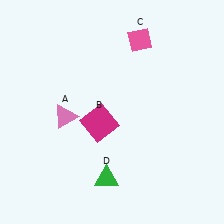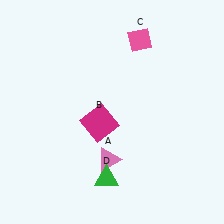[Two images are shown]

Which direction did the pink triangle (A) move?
The pink triangle (A) moved right.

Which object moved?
The pink triangle (A) moved right.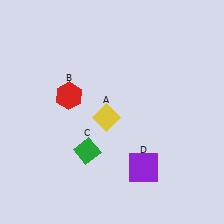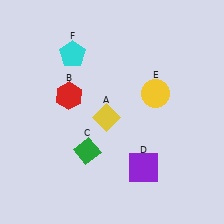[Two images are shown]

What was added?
A yellow circle (E), a cyan pentagon (F) were added in Image 2.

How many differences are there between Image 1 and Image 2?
There are 2 differences between the two images.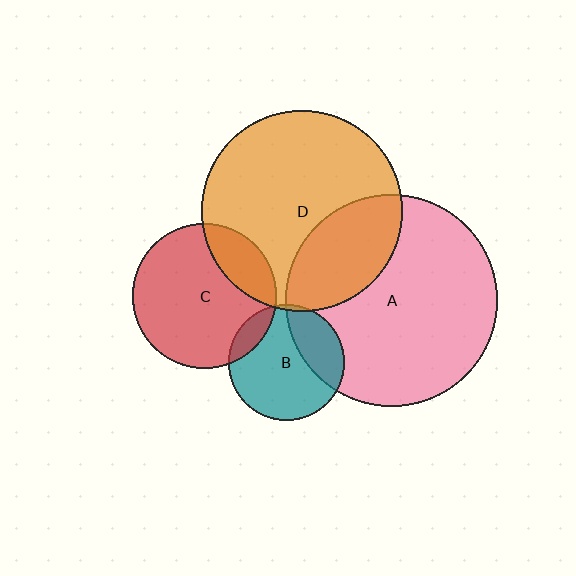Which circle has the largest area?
Circle A (pink).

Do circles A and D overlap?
Yes.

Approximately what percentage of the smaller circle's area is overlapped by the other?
Approximately 30%.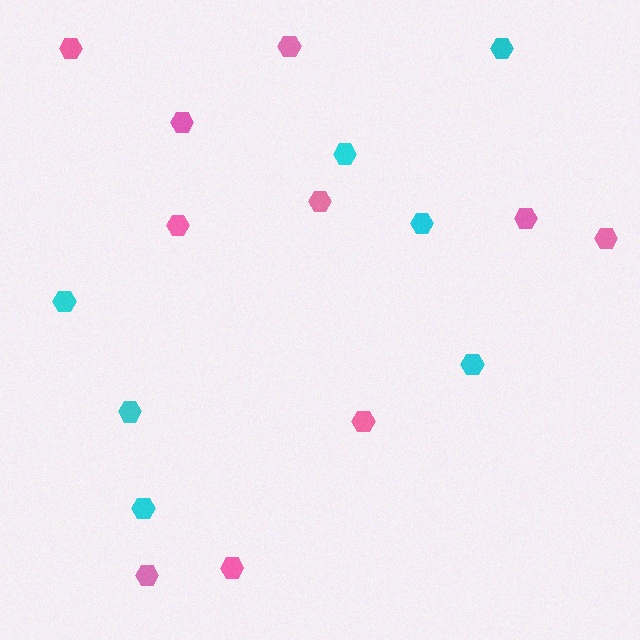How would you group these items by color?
There are 2 groups: one group of cyan hexagons (7) and one group of pink hexagons (10).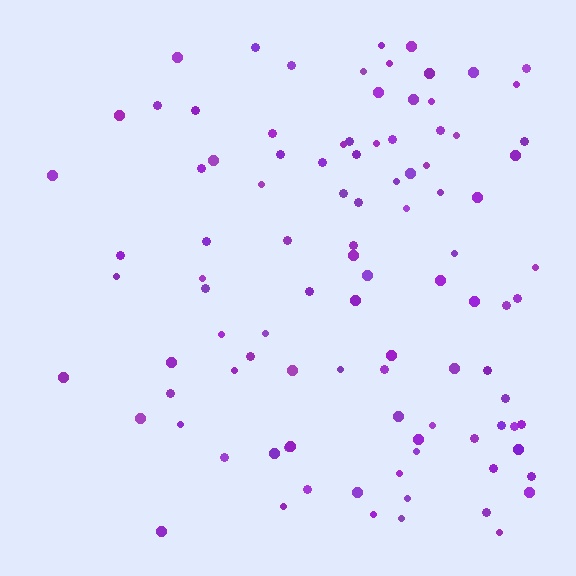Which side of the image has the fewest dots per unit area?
The left.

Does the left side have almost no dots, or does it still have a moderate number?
Still a moderate number, just noticeably fewer than the right.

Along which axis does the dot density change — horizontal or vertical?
Horizontal.